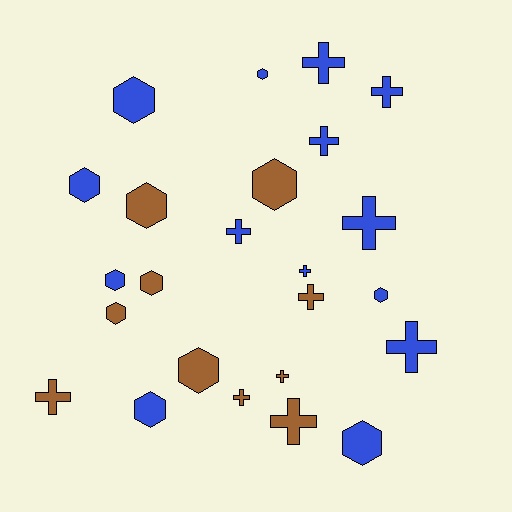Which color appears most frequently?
Blue, with 14 objects.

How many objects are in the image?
There are 24 objects.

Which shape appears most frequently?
Hexagon, with 12 objects.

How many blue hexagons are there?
There are 7 blue hexagons.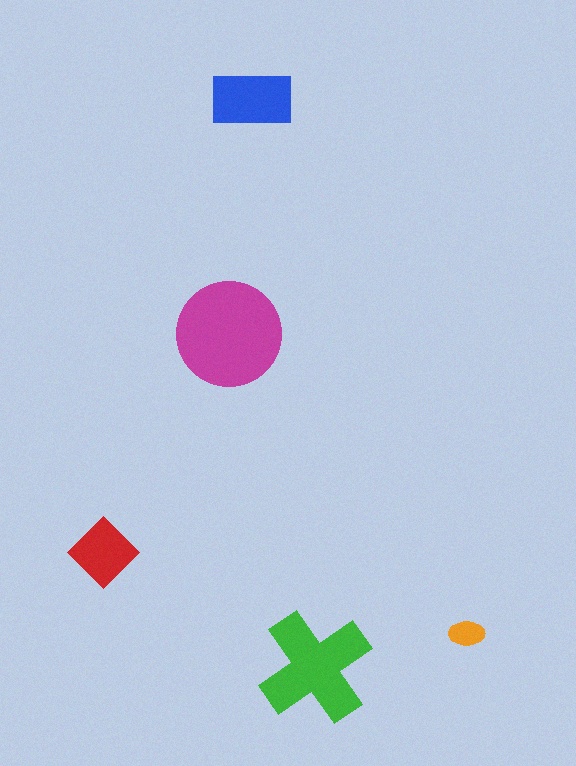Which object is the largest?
The magenta circle.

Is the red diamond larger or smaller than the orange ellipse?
Larger.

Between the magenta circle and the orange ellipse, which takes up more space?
The magenta circle.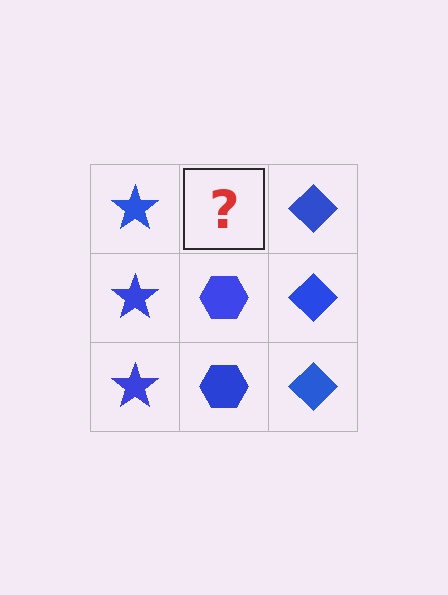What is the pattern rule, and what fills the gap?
The rule is that each column has a consistent shape. The gap should be filled with a blue hexagon.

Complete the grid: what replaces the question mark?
The question mark should be replaced with a blue hexagon.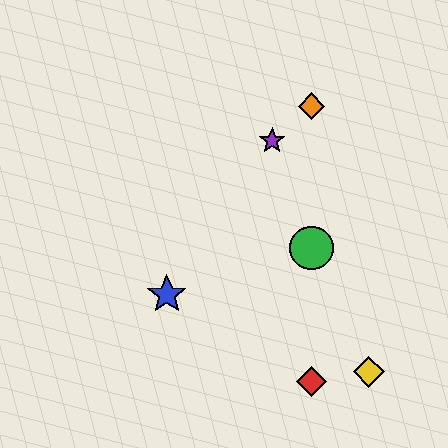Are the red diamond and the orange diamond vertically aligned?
Yes, both are at x≈311.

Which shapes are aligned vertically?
The red diamond, the green circle, the orange diamond are aligned vertically.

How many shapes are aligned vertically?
3 shapes (the red diamond, the green circle, the orange diamond) are aligned vertically.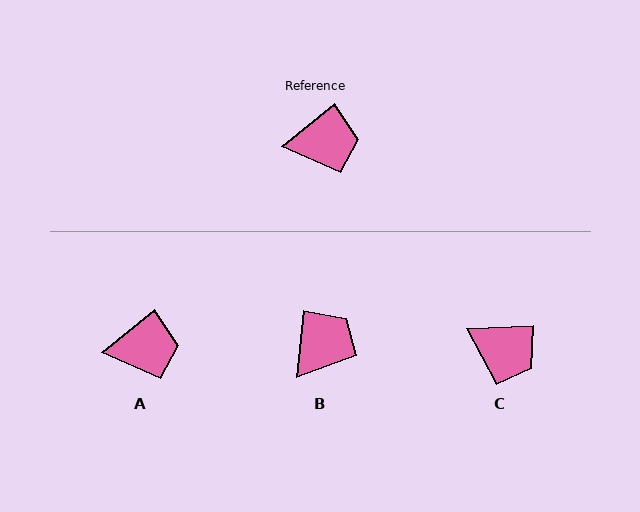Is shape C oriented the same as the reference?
No, it is off by about 37 degrees.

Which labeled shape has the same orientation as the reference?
A.